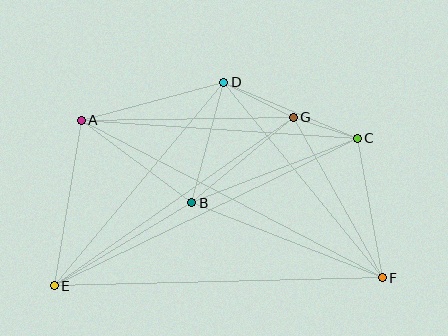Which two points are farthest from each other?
Points A and F are farthest from each other.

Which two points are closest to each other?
Points C and G are closest to each other.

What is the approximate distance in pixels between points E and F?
The distance between E and F is approximately 328 pixels.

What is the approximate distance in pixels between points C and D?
The distance between C and D is approximately 144 pixels.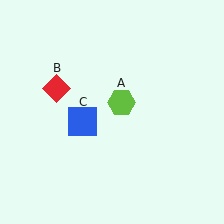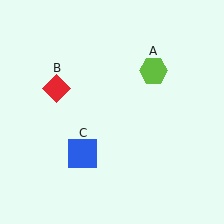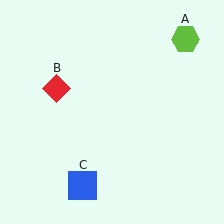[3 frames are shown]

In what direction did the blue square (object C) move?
The blue square (object C) moved down.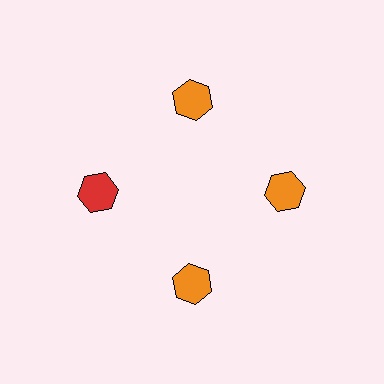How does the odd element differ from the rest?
It has a different color: red instead of orange.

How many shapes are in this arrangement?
There are 4 shapes arranged in a ring pattern.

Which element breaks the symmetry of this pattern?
The red hexagon at roughly the 9 o'clock position breaks the symmetry. All other shapes are orange hexagons.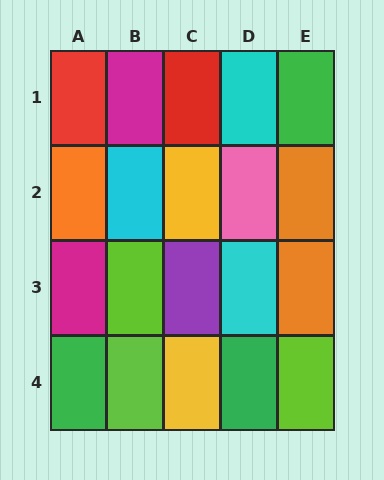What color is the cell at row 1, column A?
Red.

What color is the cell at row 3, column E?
Orange.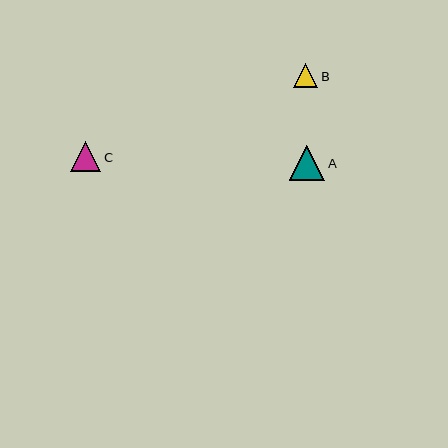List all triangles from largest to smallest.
From largest to smallest: A, C, B.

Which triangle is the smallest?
Triangle B is the smallest with a size of approximately 24 pixels.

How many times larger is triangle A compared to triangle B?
Triangle A is approximately 1.5 times the size of triangle B.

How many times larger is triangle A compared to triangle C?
Triangle A is approximately 1.2 times the size of triangle C.